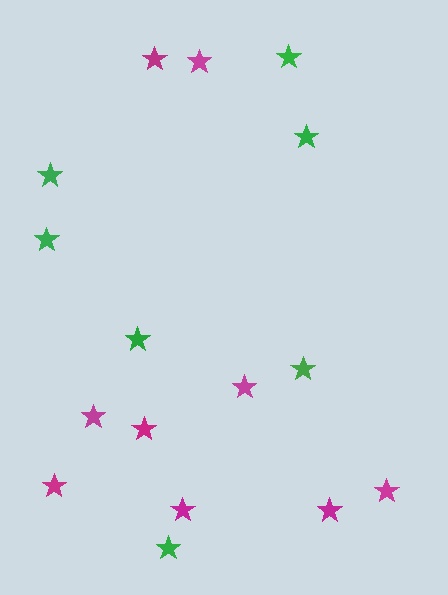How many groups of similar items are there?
There are 2 groups: one group of green stars (7) and one group of magenta stars (9).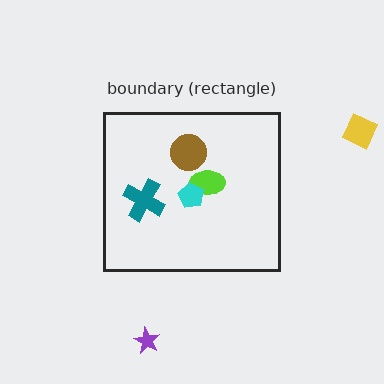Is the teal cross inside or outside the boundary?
Inside.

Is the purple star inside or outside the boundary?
Outside.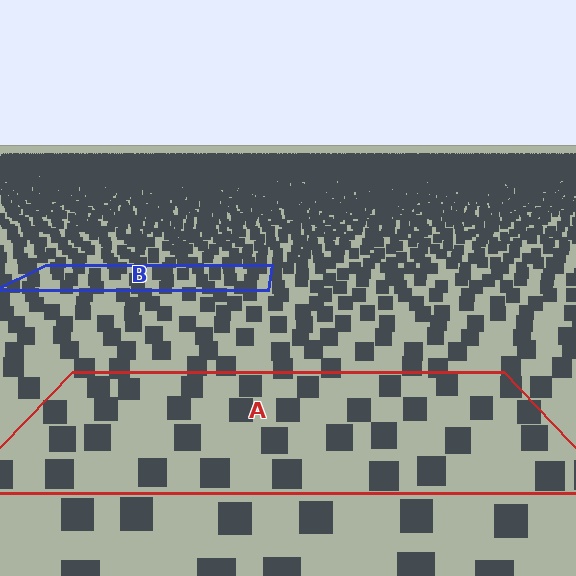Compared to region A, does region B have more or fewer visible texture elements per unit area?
Region B has more texture elements per unit area — they are packed more densely because it is farther away.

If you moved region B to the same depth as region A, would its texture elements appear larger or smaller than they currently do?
They would appear larger. At a closer depth, the same texture elements are projected at a bigger on-screen size.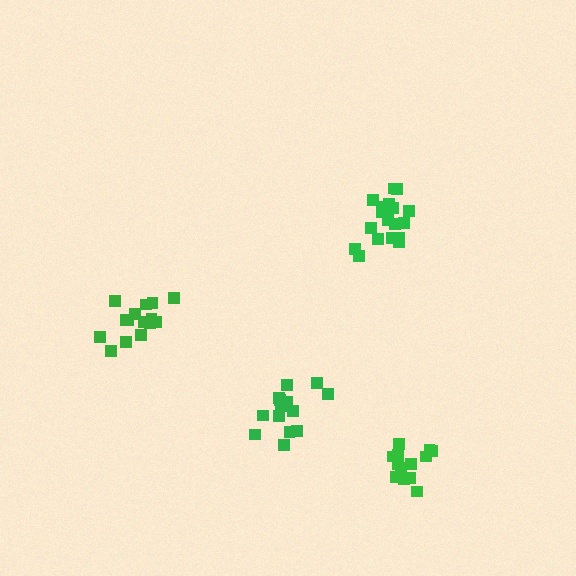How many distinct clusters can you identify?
There are 4 distinct clusters.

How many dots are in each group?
Group 1: 14 dots, Group 2: 18 dots, Group 3: 15 dots, Group 4: 13 dots (60 total).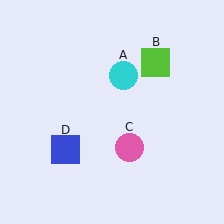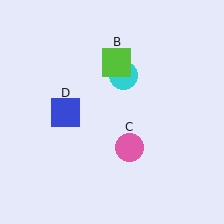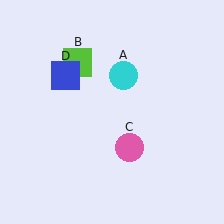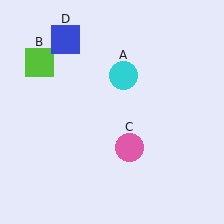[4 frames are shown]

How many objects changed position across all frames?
2 objects changed position: lime square (object B), blue square (object D).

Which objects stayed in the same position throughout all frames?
Cyan circle (object A) and pink circle (object C) remained stationary.